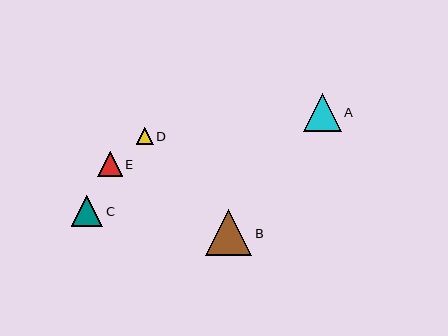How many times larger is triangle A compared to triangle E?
Triangle A is approximately 1.5 times the size of triangle E.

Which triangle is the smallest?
Triangle D is the smallest with a size of approximately 16 pixels.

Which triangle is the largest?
Triangle B is the largest with a size of approximately 46 pixels.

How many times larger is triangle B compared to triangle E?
Triangle B is approximately 1.9 times the size of triangle E.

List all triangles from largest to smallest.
From largest to smallest: B, A, C, E, D.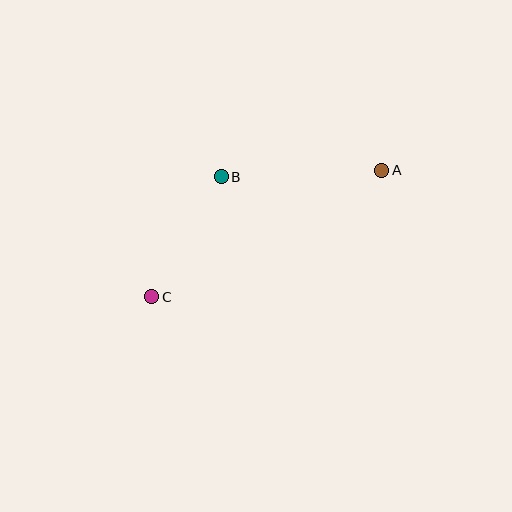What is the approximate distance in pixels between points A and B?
The distance between A and B is approximately 161 pixels.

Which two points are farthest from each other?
Points A and C are farthest from each other.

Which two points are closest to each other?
Points B and C are closest to each other.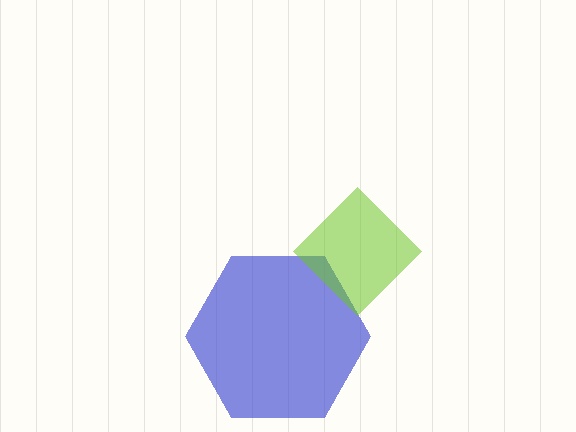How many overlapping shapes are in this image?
There are 2 overlapping shapes in the image.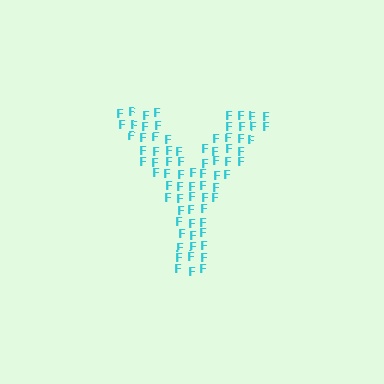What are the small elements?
The small elements are letter F's.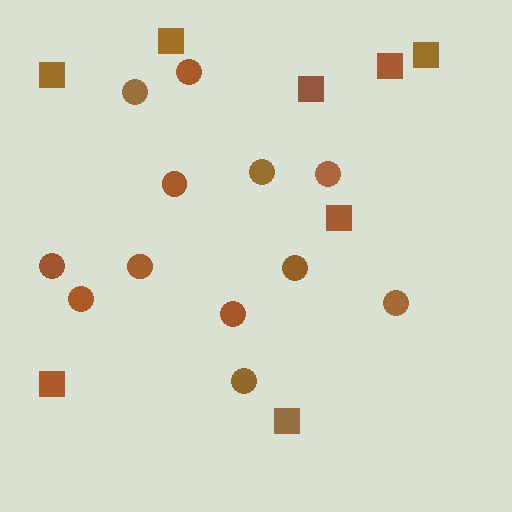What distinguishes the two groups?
There are 2 groups: one group of circles (12) and one group of squares (8).